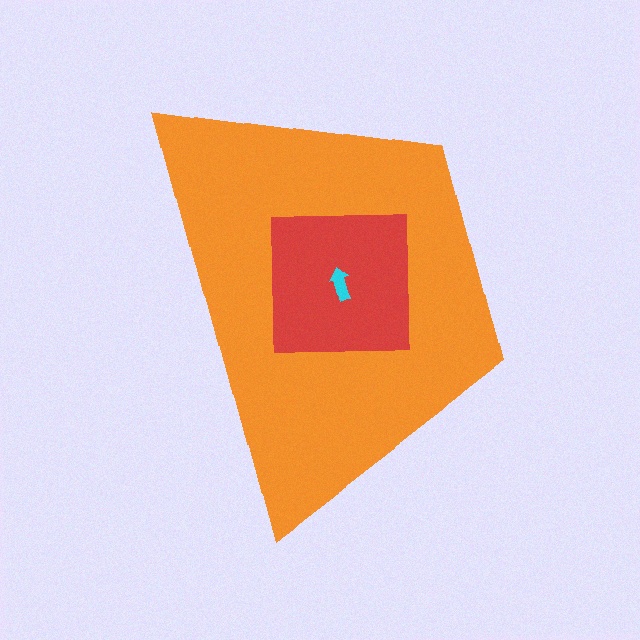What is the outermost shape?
The orange trapezoid.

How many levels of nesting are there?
3.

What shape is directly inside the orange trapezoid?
The red square.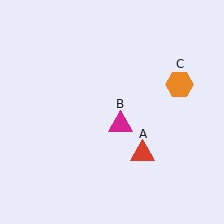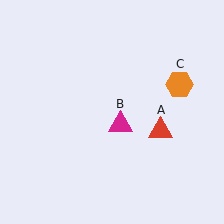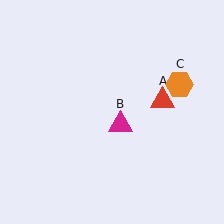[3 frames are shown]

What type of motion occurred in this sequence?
The red triangle (object A) rotated counterclockwise around the center of the scene.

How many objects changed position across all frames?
1 object changed position: red triangle (object A).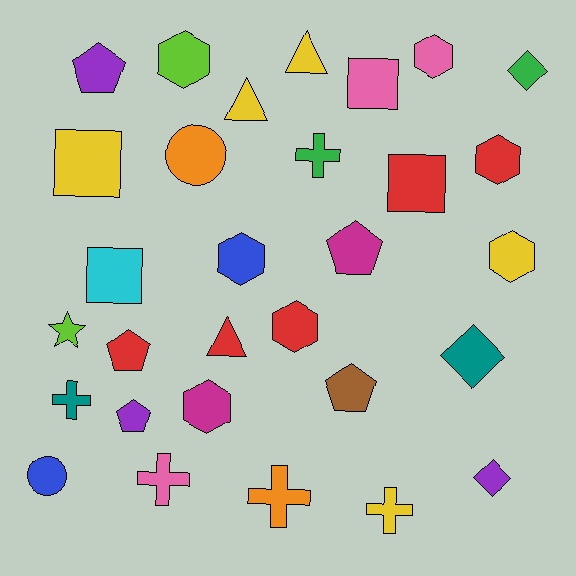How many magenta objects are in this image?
There are 2 magenta objects.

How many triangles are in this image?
There are 3 triangles.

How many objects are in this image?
There are 30 objects.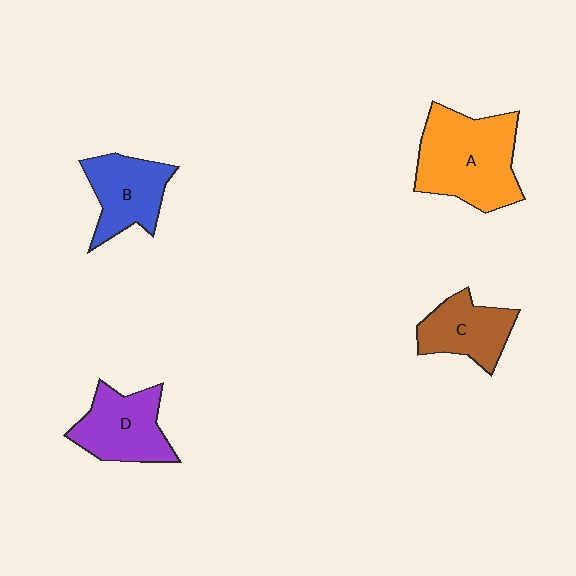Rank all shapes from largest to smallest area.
From largest to smallest: A (orange), D (purple), B (blue), C (brown).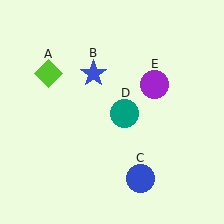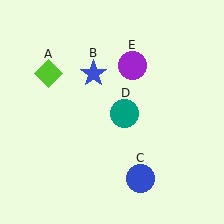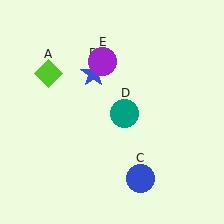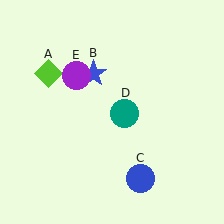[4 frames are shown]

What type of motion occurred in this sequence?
The purple circle (object E) rotated counterclockwise around the center of the scene.